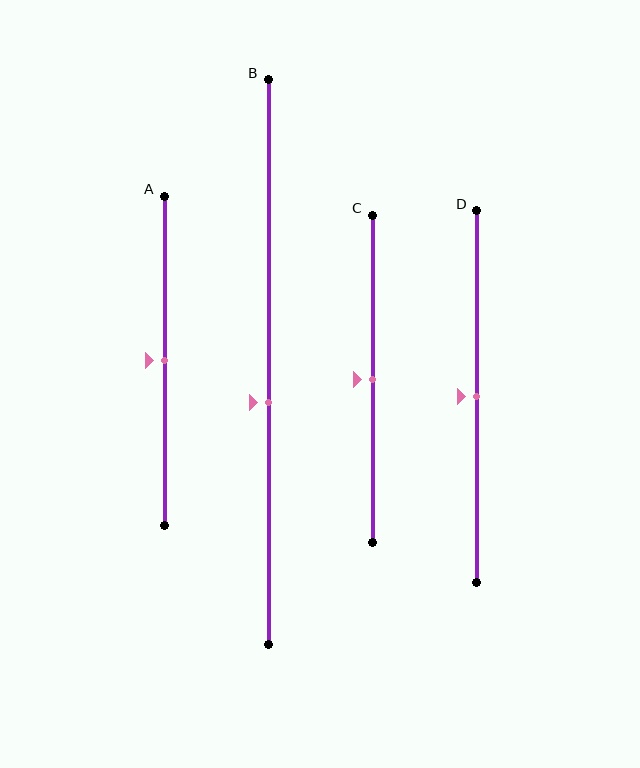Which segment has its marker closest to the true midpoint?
Segment A has its marker closest to the true midpoint.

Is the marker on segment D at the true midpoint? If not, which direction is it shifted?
Yes, the marker on segment D is at the true midpoint.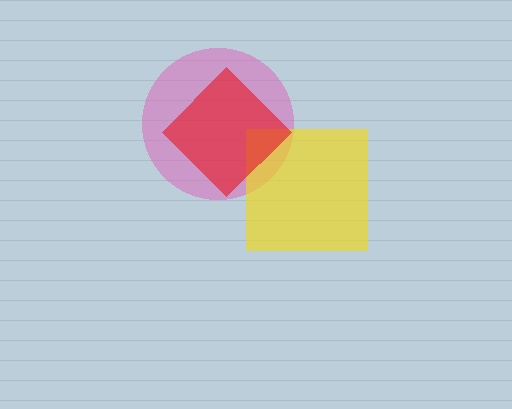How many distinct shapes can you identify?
There are 3 distinct shapes: a pink circle, a yellow square, a red diamond.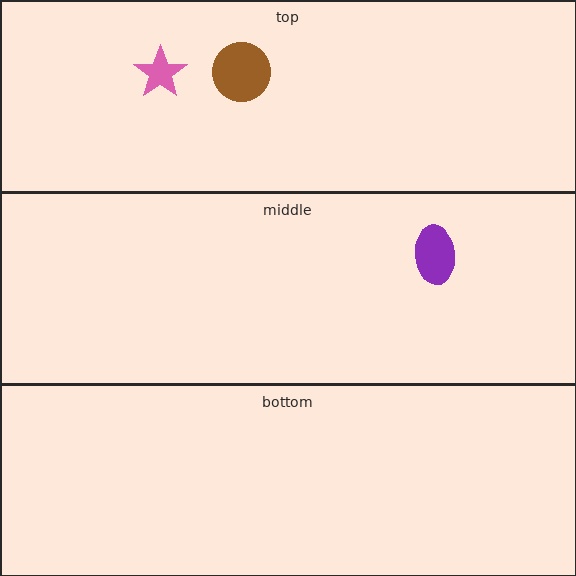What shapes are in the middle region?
The purple ellipse.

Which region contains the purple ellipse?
The middle region.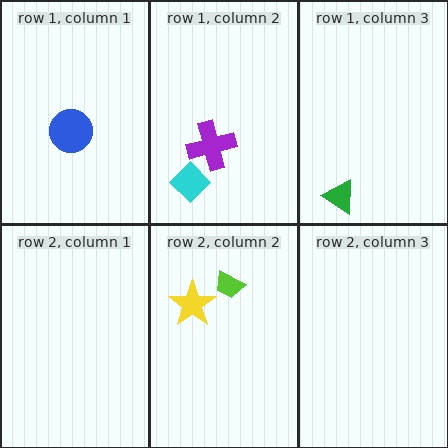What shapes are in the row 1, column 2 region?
The cyan diamond, the purple cross.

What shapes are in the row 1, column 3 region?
The green triangle.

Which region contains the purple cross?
The row 1, column 2 region.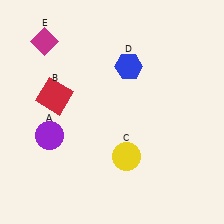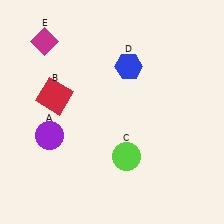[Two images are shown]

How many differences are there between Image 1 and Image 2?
There is 1 difference between the two images.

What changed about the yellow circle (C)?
In Image 1, C is yellow. In Image 2, it changed to lime.